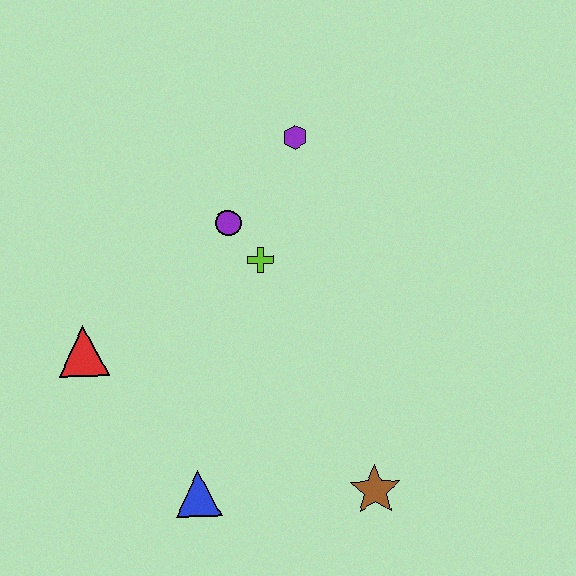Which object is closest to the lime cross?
The purple circle is closest to the lime cross.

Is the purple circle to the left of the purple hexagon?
Yes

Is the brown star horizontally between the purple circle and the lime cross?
No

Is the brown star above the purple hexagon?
No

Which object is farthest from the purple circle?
The brown star is farthest from the purple circle.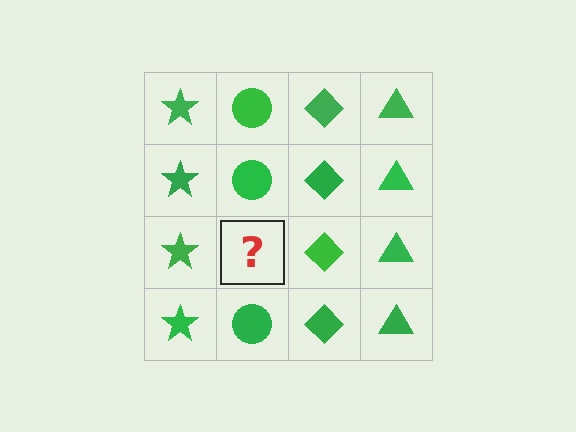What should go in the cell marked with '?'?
The missing cell should contain a green circle.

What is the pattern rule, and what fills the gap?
The rule is that each column has a consistent shape. The gap should be filled with a green circle.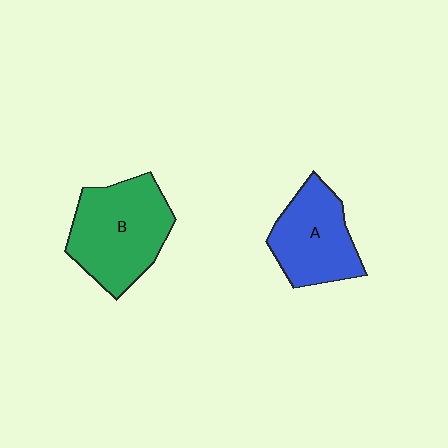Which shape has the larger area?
Shape B (green).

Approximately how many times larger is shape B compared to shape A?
Approximately 1.3 times.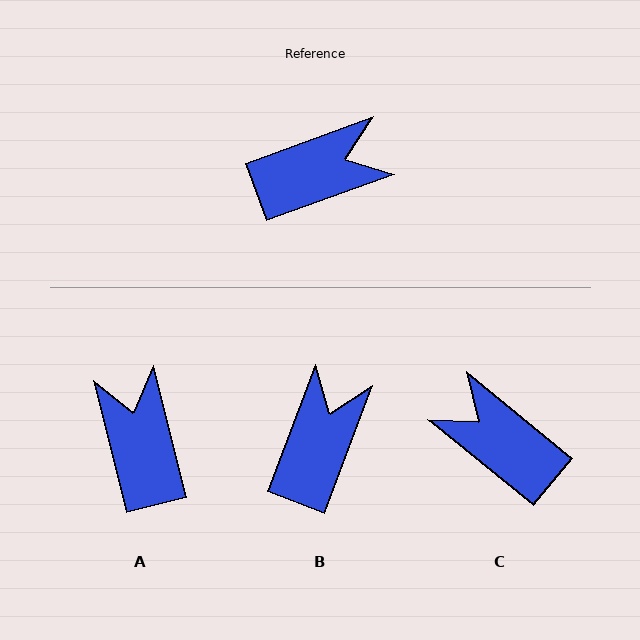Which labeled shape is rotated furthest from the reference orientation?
C, about 121 degrees away.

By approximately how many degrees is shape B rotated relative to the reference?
Approximately 50 degrees counter-clockwise.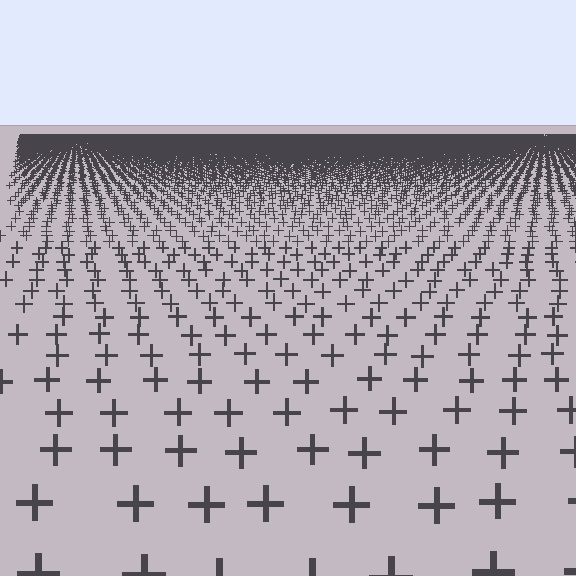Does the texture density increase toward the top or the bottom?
Density increases toward the top.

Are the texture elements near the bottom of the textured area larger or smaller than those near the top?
Larger. Near the bottom, elements are closer to the viewer and appear at a bigger on-screen size.